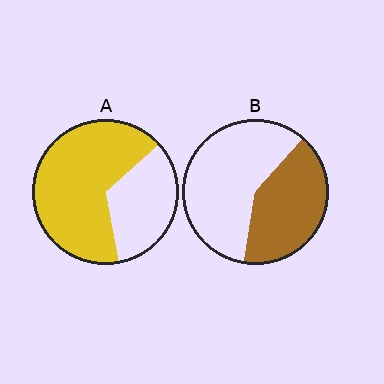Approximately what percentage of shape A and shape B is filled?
A is approximately 65% and B is approximately 40%.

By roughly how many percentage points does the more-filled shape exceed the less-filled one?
By roughly 25 percentage points (A over B).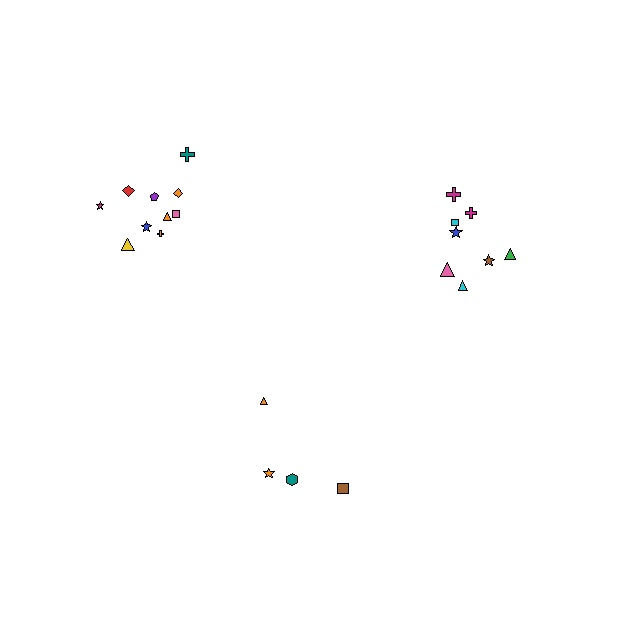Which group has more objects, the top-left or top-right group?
The top-left group.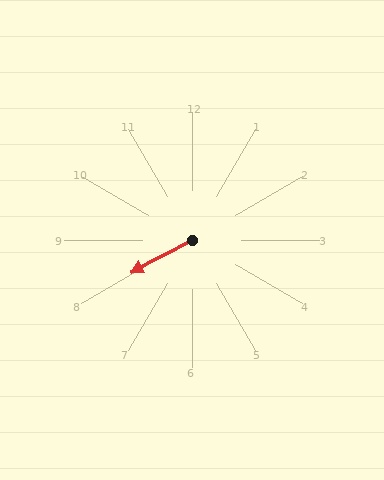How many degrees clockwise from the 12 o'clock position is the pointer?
Approximately 242 degrees.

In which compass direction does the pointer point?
Southwest.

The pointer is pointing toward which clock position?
Roughly 8 o'clock.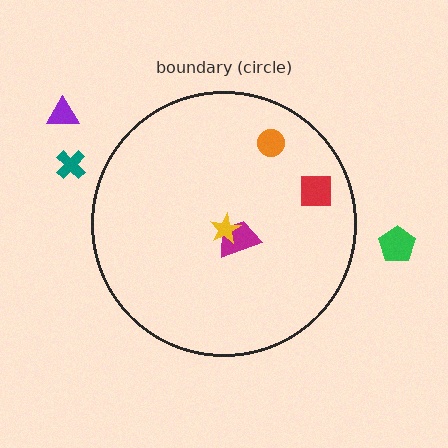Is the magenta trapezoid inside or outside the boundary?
Inside.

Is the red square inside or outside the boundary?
Inside.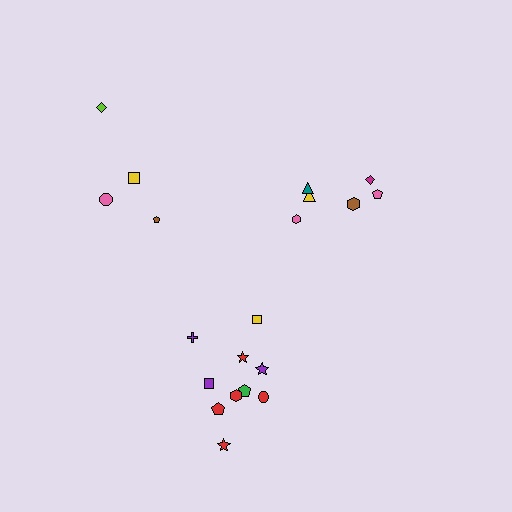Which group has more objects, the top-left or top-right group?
The top-right group.